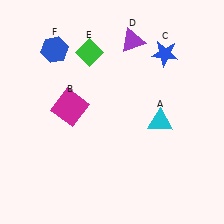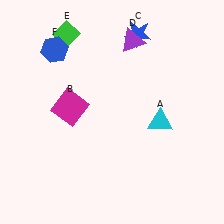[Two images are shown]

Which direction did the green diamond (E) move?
The green diamond (E) moved left.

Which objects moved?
The objects that moved are: the blue star (C), the green diamond (E).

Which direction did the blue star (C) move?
The blue star (C) moved left.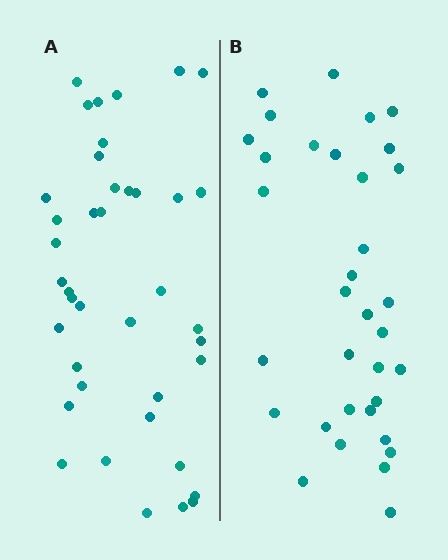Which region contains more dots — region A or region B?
Region A (the left region) has more dots.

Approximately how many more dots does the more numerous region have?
Region A has about 6 more dots than region B.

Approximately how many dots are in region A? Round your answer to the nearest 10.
About 40 dots.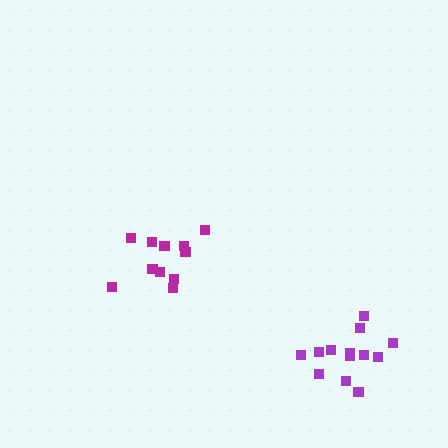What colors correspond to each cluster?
The clusters are colored: purple, magenta.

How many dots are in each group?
Group 1: 13 dots, Group 2: 11 dots (24 total).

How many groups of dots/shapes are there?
There are 2 groups.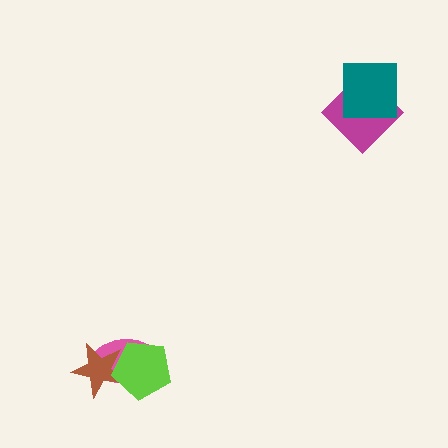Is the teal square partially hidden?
No, no other shape covers it.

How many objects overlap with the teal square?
1 object overlaps with the teal square.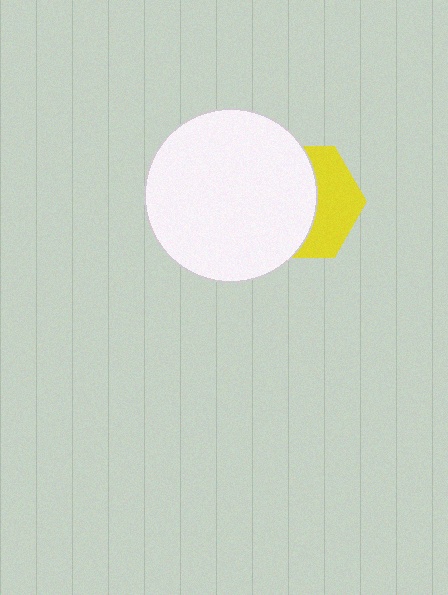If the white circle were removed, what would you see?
You would see the complete yellow hexagon.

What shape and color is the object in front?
The object in front is a white circle.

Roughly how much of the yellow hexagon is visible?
A small part of it is visible (roughly 41%).